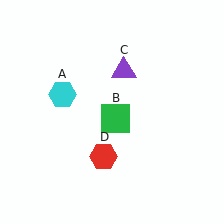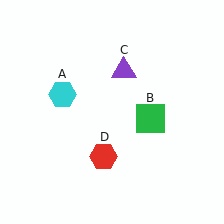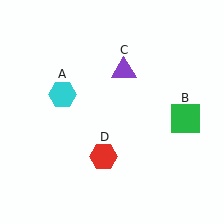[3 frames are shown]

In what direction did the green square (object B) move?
The green square (object B) moved right.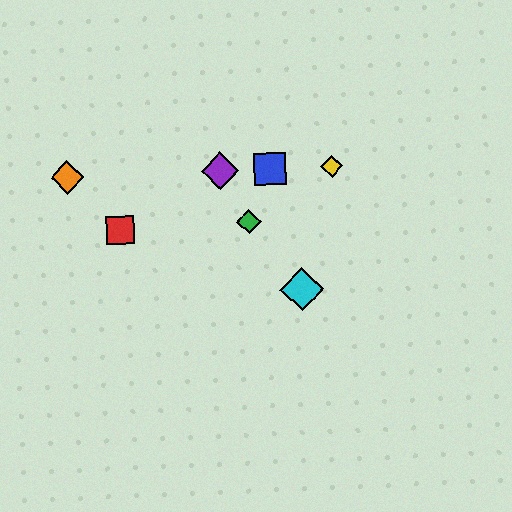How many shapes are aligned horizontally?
4 shapes (the blue square, the yellow diamond, the purple diamond, the orange diamond) are aligned horizontally.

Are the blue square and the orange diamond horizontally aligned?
Yes, both are at y≈169.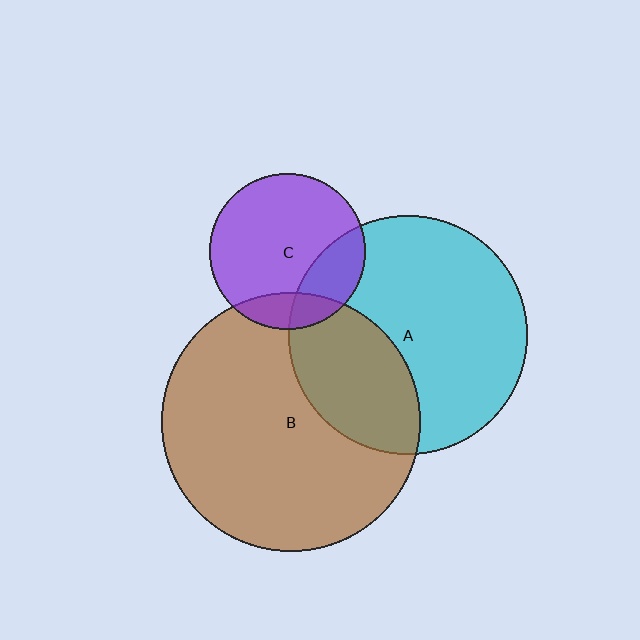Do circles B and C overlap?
Yes.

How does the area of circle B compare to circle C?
Approximately 2.8 times.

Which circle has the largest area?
Circle B (brown).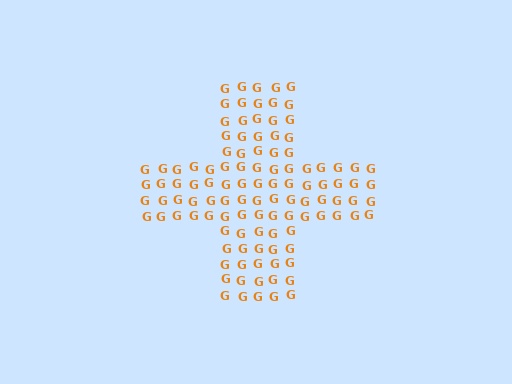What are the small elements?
The small elements are letter G's.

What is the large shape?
The large shape is a cross.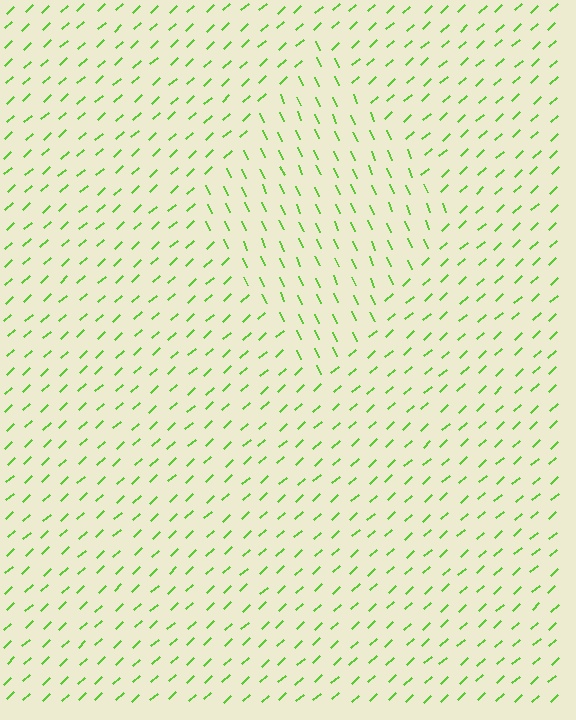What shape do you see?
I see a diamond.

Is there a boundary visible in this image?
Yes, there is a texture boundary formed by a change in line orientation.